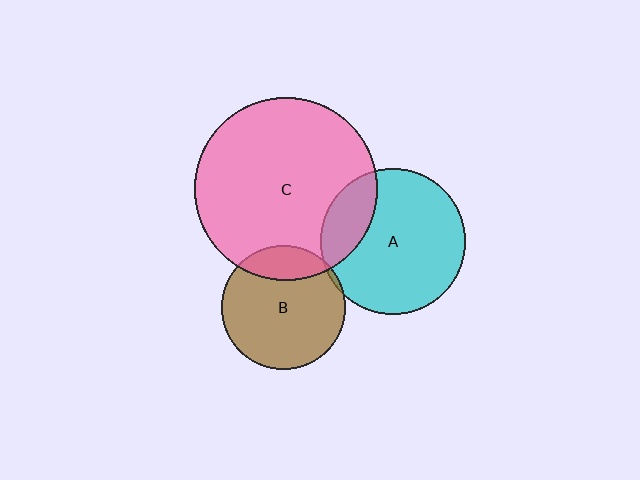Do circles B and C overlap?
Yes.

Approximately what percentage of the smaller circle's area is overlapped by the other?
Approximately 20%.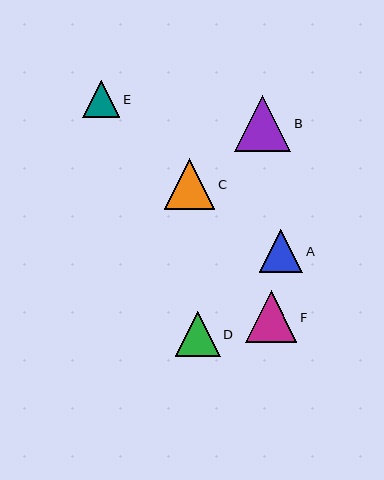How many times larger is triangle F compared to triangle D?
Triangle F is approximately 1.2 times the size of triangle D.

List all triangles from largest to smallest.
From largest to smallest: B, F, C, D, A, E.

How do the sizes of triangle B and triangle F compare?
Triangle B and triangle F are approximately the same size.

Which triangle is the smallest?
Triangle E is the smallest with a size of approximately 37 pixels.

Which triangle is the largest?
Triangle B is the largest with a size of approximately 56 pixels.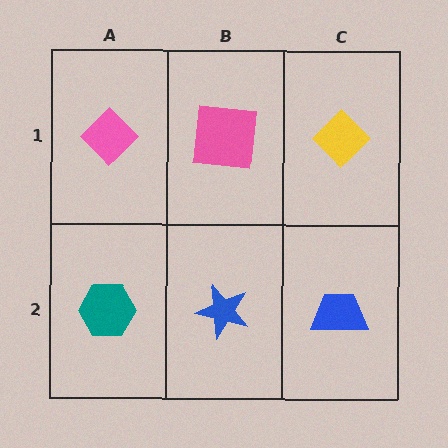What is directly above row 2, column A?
A pink diamond.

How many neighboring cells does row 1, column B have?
3.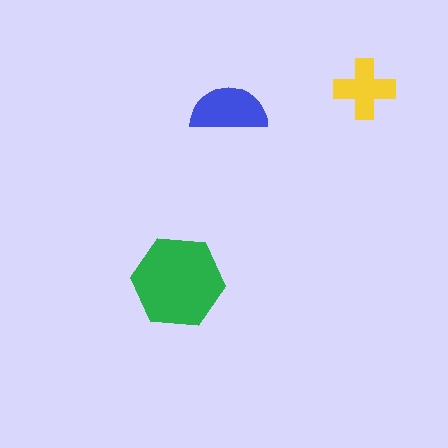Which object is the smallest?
The yellow cross.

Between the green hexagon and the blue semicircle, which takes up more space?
The green hexagon.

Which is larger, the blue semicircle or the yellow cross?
The blue semicircle.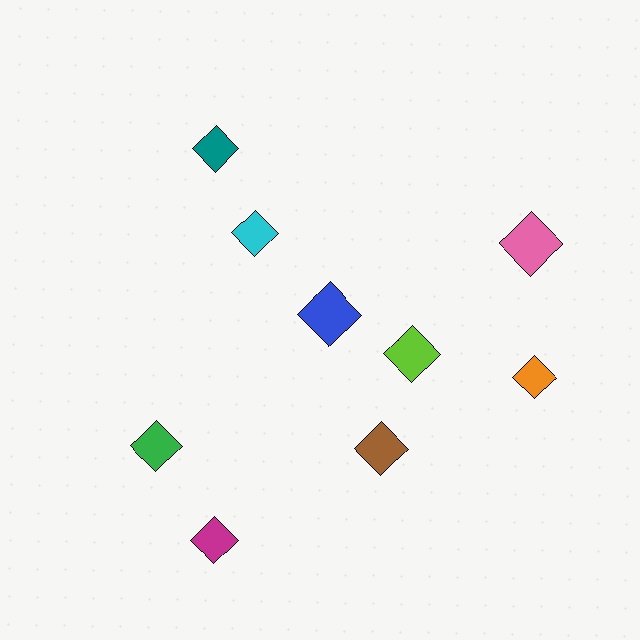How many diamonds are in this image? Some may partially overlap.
There are 9 diamonds.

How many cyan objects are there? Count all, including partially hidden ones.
There is 1 cyan object.